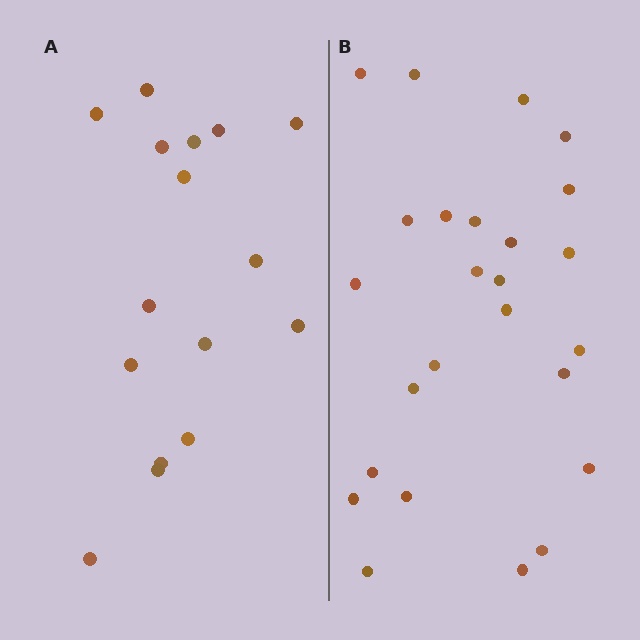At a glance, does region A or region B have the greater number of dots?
Region B (the right region) has more dots.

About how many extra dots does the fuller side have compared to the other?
Region B has roughly 8 or so more dots than region A.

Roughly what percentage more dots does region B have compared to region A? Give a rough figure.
About 55% more.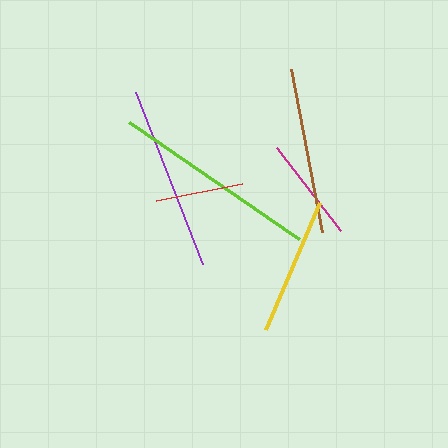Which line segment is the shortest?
The red line is the shortest at approximately 87 pixels.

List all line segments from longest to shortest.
From longest to shortest: lime, purple, brown, yellow, magenta, red.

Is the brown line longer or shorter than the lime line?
The lime line is longer than the brown line.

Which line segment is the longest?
The lime line is the longest at approximately 206 pixels.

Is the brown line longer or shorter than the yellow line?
The brown line is longer than the yellow line.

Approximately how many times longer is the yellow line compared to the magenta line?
The yellow line is approximately 1.3 times the length of the magenta line.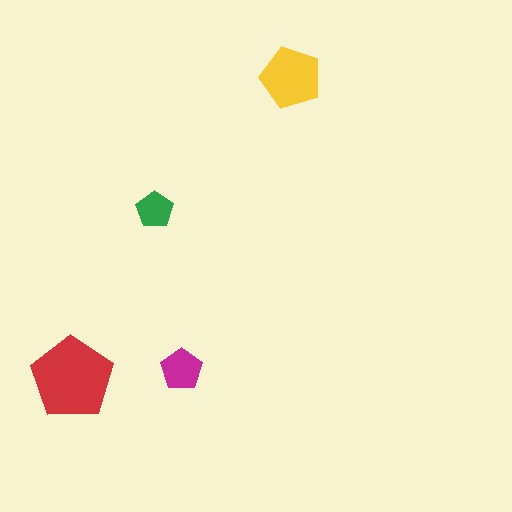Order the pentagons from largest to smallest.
the red one, the yellow one, the magenta one, the green one.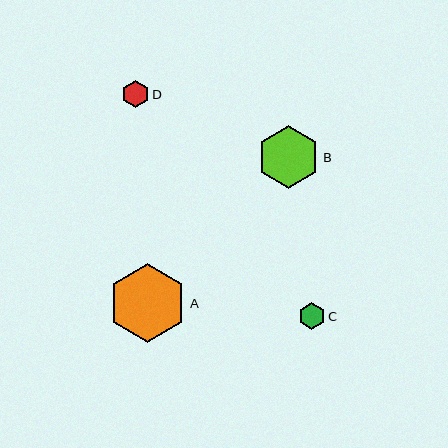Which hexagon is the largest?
Hexagon A is the largest with a size of approximately 79 pixels.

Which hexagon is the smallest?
Hexagon C is the smallest with a size of approximately 26 pixels.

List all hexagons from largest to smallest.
From largest to smallest: A, B, D, C.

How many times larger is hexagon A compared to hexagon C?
Hexagon A is approximately 3.0 times the size of hexagon C.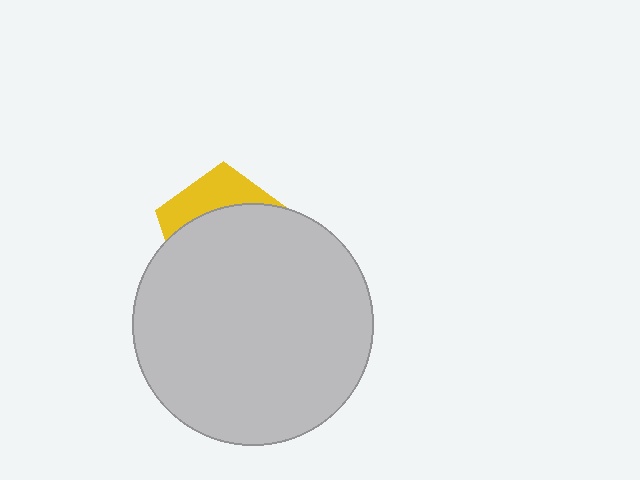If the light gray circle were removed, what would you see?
You would see the complete yellow pentagon.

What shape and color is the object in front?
The object in front is a light gray circle.